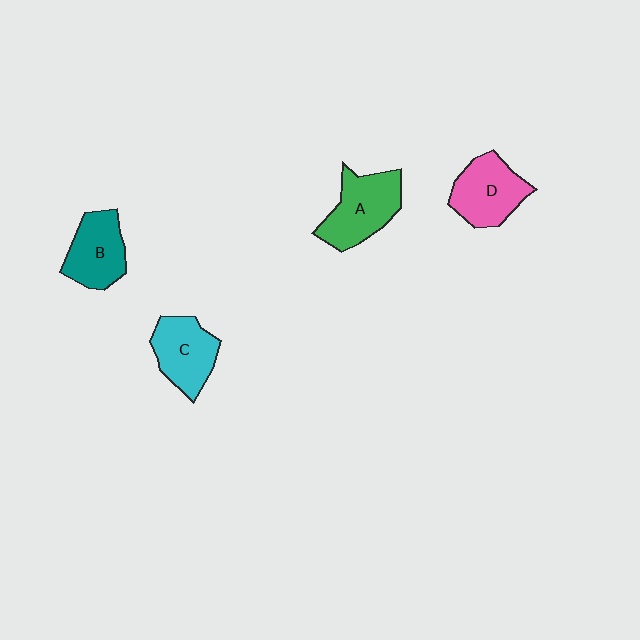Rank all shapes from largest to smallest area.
From largest to smallest: A (green), D (pink), C (cyan), B (teal).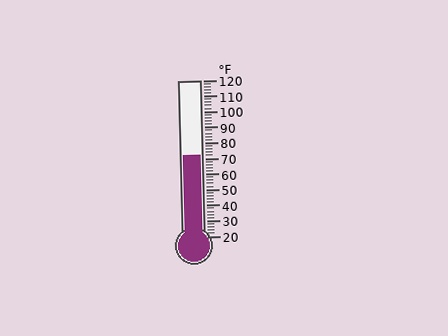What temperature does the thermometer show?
The thermometer shows approximately 72°F.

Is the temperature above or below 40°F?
The temperature is above 40°F.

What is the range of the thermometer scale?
The thermometer scale ranges from 20°F to 120°F.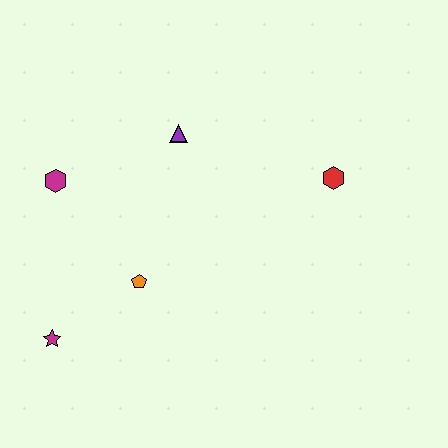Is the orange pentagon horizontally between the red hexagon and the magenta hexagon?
Yes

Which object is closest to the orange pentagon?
The magenta star is closest to the orange pentagon.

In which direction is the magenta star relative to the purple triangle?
The magenta star is below the purple triangle.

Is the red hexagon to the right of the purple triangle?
Yes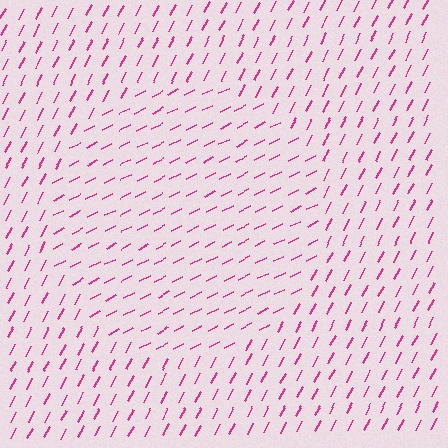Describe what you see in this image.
The image is filled with small magenta line segments. A circle region in the image has lines oriented differently from the surrounding lines, creating a visible texture boundary.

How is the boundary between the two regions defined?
The boundary is defined purely by a change in line orientation (approximately 35 degrees difference). All lines are the same color and thickness.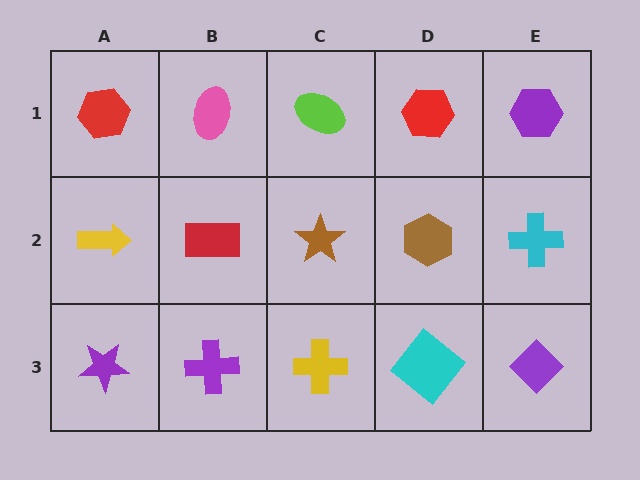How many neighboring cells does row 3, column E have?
2.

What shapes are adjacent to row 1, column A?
A yellow arrow (row 2, column A), a pink ellipse (row 1, column B).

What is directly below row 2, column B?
A purple cross.